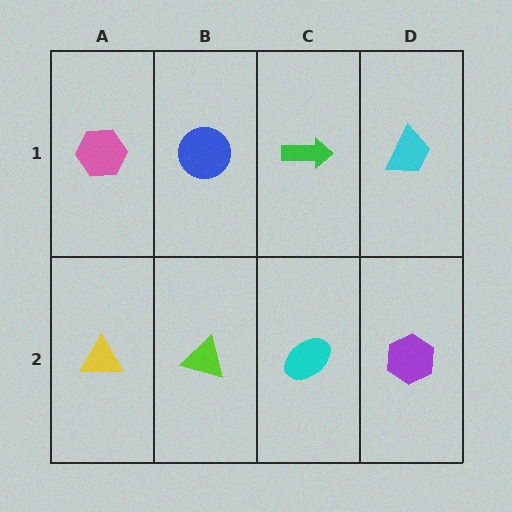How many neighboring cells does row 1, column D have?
2.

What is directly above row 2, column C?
A green arrow.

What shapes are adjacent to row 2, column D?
A cyan trapezoid (row 1, column D), a cyan ellipse (row 2, column C).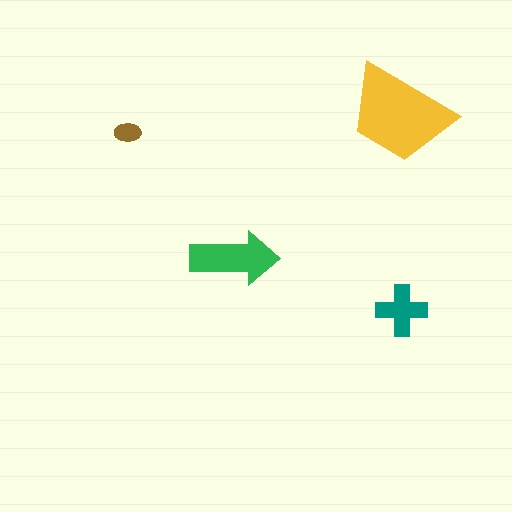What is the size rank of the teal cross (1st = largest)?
3rd.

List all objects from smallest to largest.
The brown ellipse, the teal cross, the green arrow, the yellow trapezoid.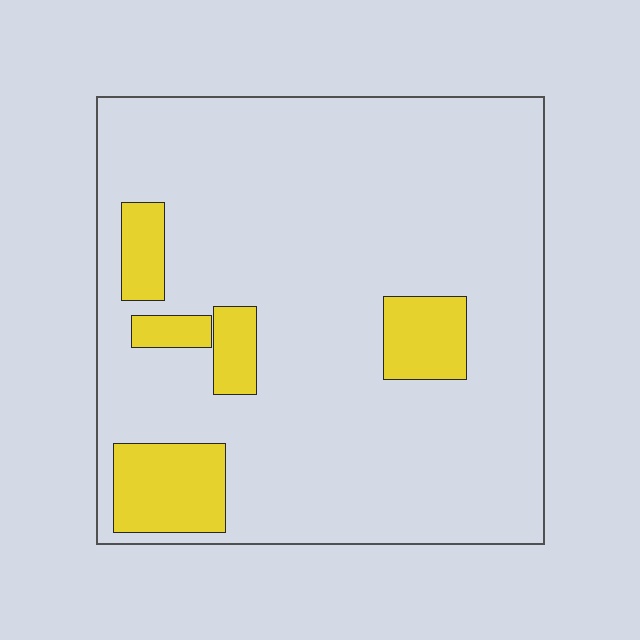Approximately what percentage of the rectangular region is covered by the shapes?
Approximately 15%.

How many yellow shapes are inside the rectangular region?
5.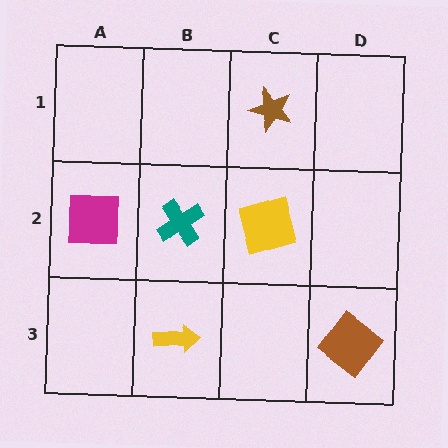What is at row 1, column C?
A brown star.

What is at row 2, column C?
A yellow square.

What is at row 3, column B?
A yellow arrow.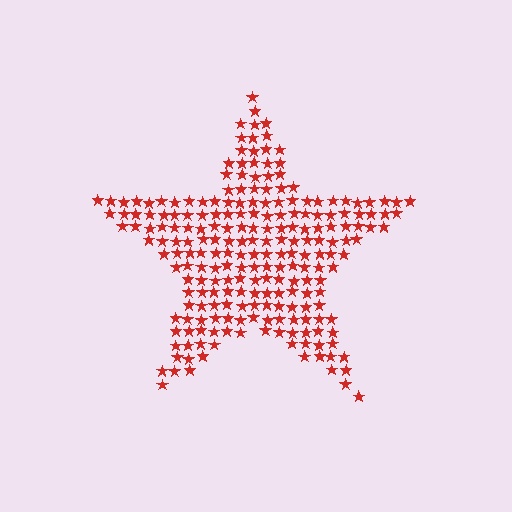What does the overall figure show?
The overall figure shows a star.